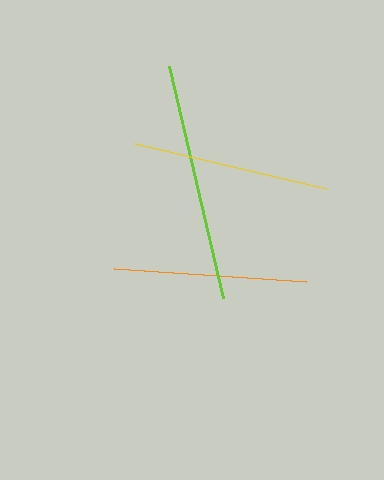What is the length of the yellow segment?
The yellow segment is approximately 197 pixels long.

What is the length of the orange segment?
The orange segment is approximately 192 pixels long.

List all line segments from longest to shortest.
From longest to shortest: lime, yellow, orange.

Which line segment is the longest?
The lime line is the longest at approximately 238 pixels.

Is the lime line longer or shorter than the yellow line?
The lime line is longer than the yellow line.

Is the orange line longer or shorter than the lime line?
The lime line is longer than the orange line.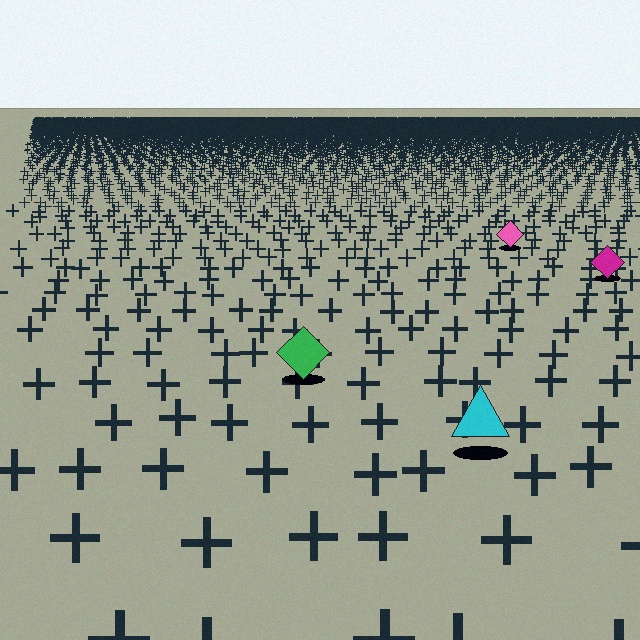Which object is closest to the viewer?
The cyan triangle is closest. The texture marks near it are larger and more spread out.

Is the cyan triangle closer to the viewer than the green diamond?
Yes. The cyan triangle is closer — you can tell from the texture gradient: the ground texture is coarser near it.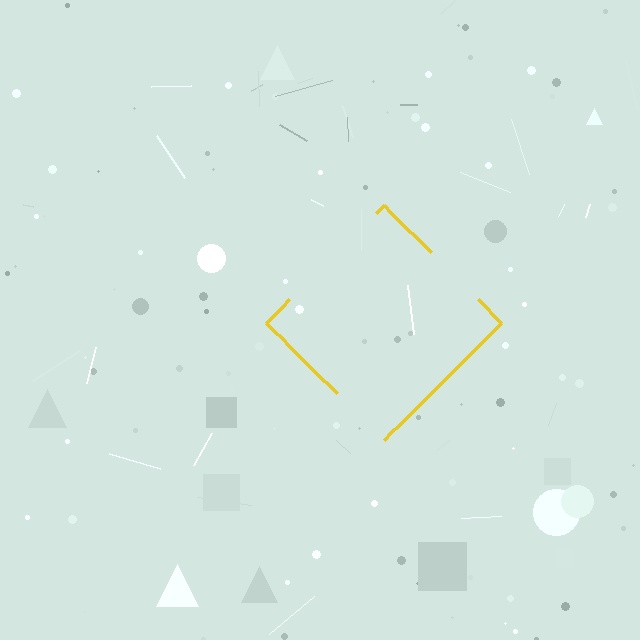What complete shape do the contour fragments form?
The contour fragments form a diamond.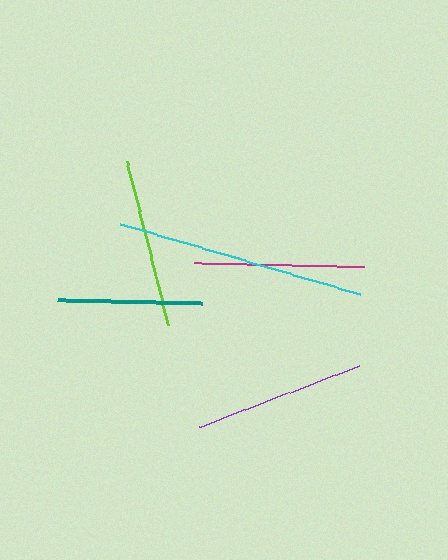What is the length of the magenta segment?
The magenta segment is approximately 169 pixels long.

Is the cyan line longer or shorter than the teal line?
The cyan line is longer than the teal line.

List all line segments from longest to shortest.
From longest to shortest: cyan, purple, magenta, lime, teal.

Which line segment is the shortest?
The teal line is the shortest at approximately 145 pixels.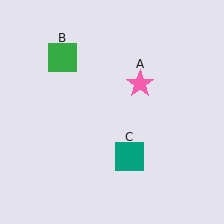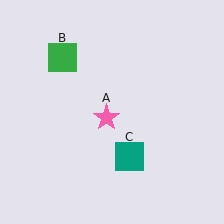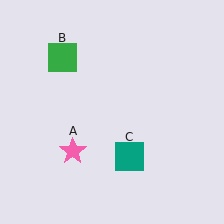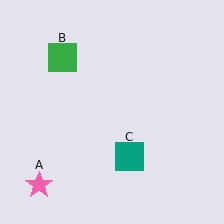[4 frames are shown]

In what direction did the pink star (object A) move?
The pink star (object A) moved down and to the left.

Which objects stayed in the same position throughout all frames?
Green square (object B) and teal square (object C) remained stationary.